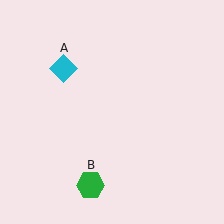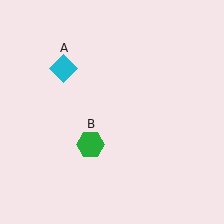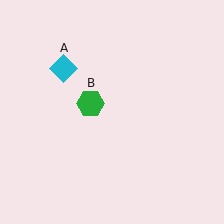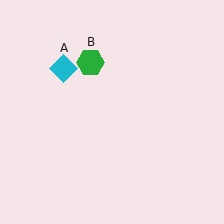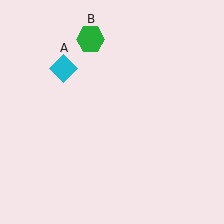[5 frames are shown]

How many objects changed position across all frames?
1 object changed position: green hexagon (object B).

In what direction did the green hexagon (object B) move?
The green hexagon (object B) moved up.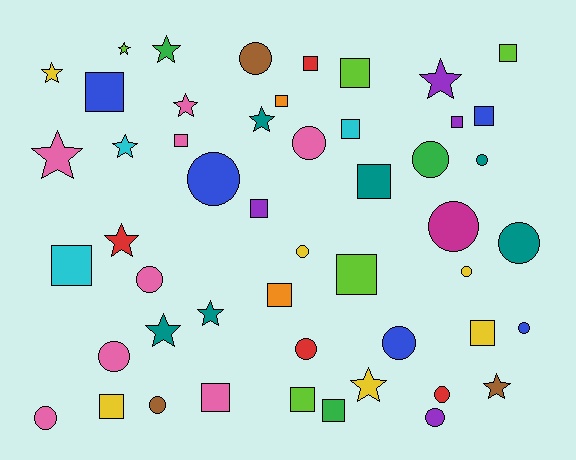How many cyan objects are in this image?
There are 3 cyan objects.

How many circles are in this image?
There are 18 circles.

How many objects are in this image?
There are 50 objects.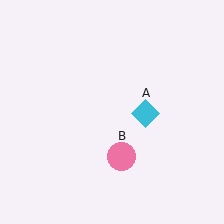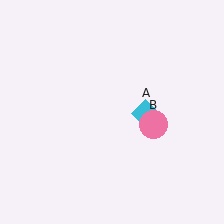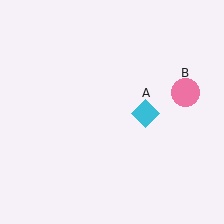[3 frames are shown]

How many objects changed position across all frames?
1 object changed position: pink circle (object B).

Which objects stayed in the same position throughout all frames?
Cyan diamond (object A) remained stationary.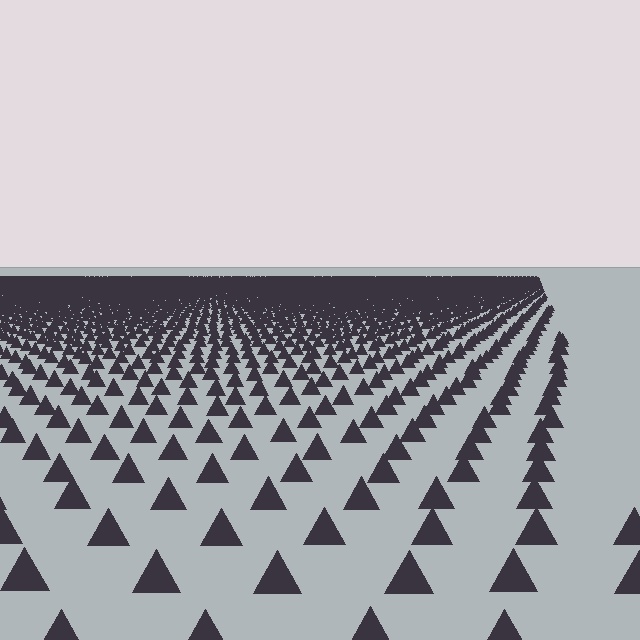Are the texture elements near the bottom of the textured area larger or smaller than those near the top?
Larger. Near the bottom, elements are closer to the viewer and appear at a bigger on-screen size.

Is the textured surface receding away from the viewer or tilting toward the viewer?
The surface is receding away from the viewer. Texture elements get smaller and denser toward the top.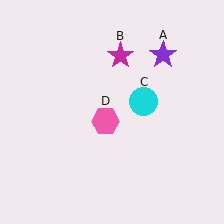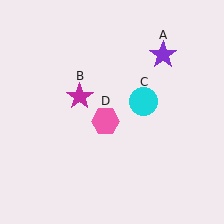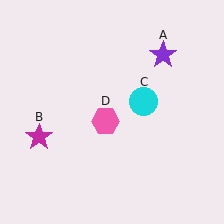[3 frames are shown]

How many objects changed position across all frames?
1 object changed position: magenta star (object B).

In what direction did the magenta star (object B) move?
The magenta star (object B) moved down and to the left.